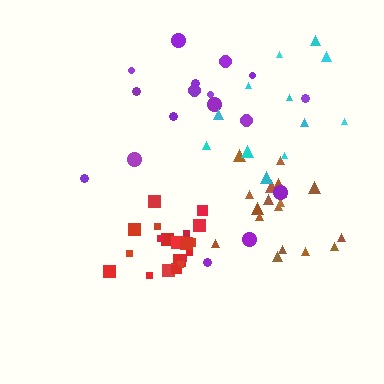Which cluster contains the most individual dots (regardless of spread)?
Red (21).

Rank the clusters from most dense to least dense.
red, brown, cyan, purple.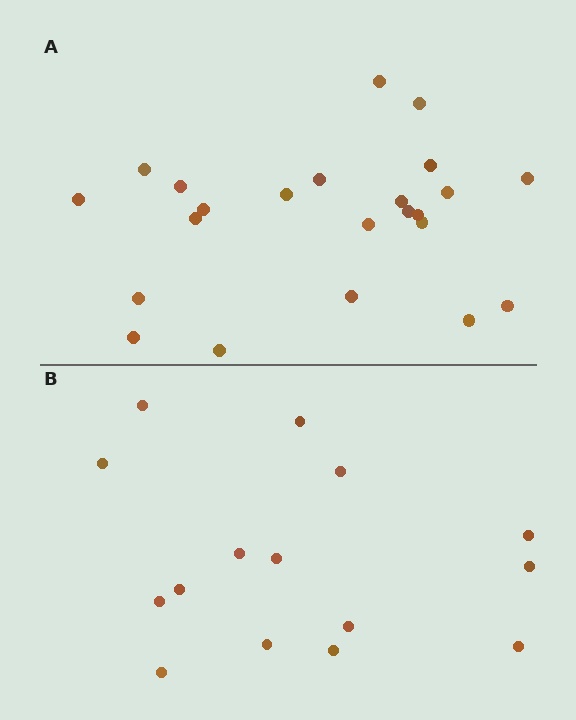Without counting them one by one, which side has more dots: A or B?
Region A (the top region) has more dots.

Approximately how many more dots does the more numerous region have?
Region A has roughly 8 or so more dots than region B.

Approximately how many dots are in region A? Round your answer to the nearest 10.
About 20 dots. (The exact count is 23, which rounds to 20.)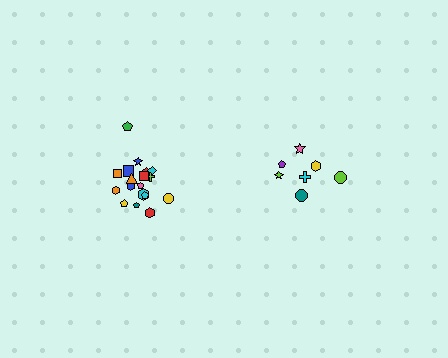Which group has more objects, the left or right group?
The left group.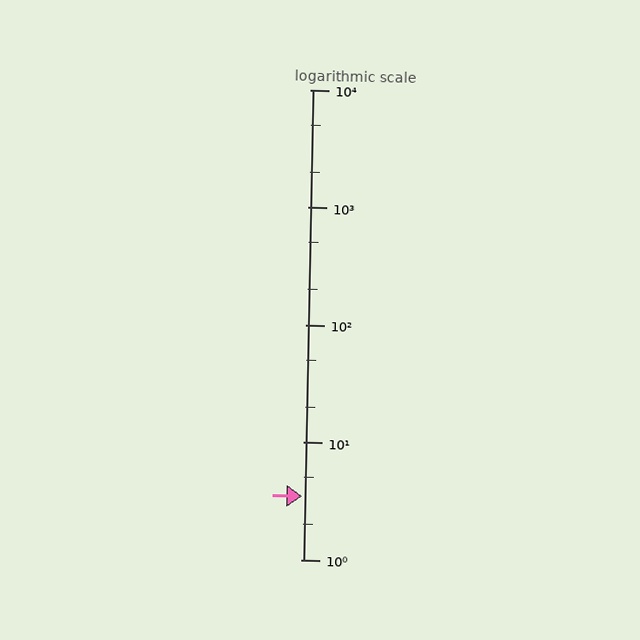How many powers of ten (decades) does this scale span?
The scale spans 4 decades, from 1 to 10000.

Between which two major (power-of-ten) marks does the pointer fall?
The pointer is between 1 and 10.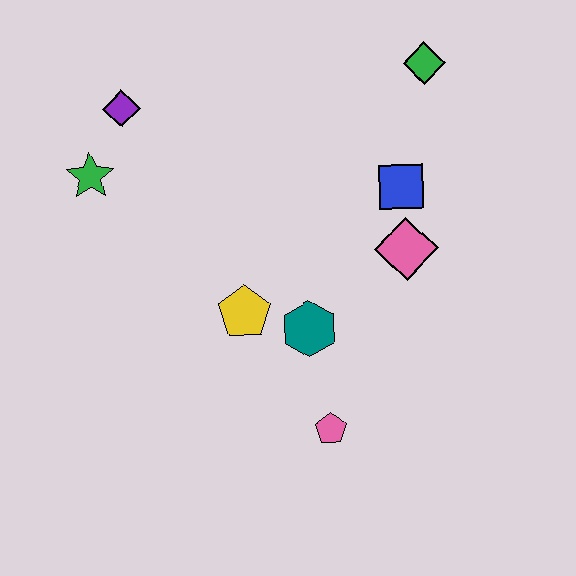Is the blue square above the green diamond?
No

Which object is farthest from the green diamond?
The pink pentagon is farthest from the green diamond.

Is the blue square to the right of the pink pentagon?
Yes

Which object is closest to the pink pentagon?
The teal hexagon is closest to the pink pentagon.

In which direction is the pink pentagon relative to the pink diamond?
The pink pentagon is below the pink diamond.